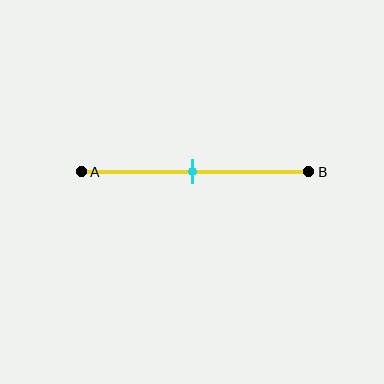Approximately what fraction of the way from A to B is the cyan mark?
The cyan mark is approximately 50% of the way from A to B.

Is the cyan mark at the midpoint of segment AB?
Yes, the mark is approximately at the midpoint.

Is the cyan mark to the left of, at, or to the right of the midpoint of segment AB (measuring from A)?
The cyan mark is approximately at the midpoint of segment AB.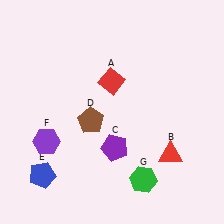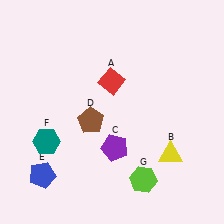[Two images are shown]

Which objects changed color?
B changed from red to yellow. F changed from purple to teal. G changed from green to lime.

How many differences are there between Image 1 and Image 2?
There are 3 differences between the two images.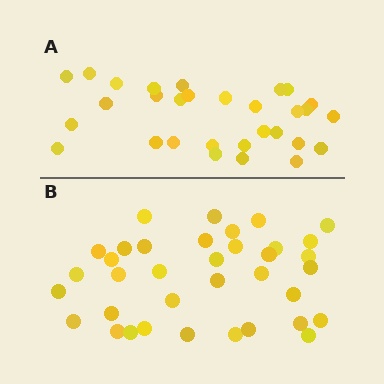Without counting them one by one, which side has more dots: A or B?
Region B (the bottom region) has more dots.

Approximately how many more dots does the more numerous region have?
Region B has about 6 more dots than region A.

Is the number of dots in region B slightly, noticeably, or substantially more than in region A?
Region B has only slightly more — the two regions are fairly close. The ratio is roughly 1.2 to 1.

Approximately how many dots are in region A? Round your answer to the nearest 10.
About 30 dots.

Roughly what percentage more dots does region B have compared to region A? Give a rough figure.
About 20% more.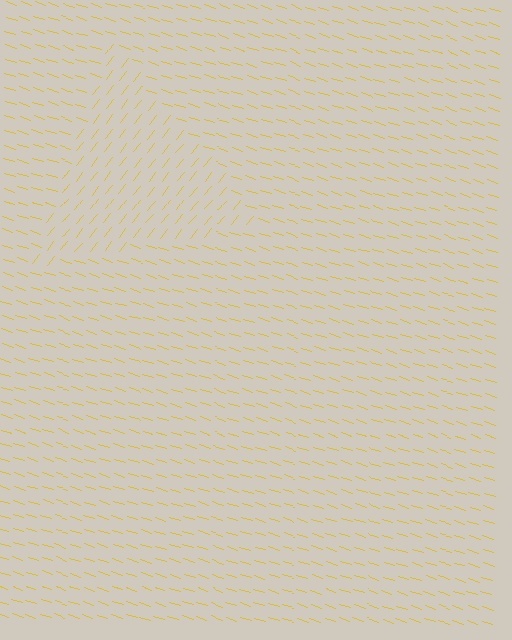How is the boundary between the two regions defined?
The boundary is defined purely by a change in line orientation (approximately 69 degrees difference). All lines are the same color and thickness.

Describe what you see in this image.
The image is filled with small yellow line segments. A triangle region in the image has lines oriented differently from the surrounding lines, creating a visible texture boundary.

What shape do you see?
I see a triangle.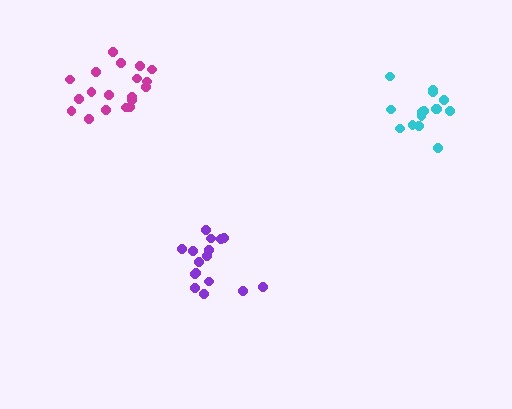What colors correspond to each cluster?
The clusters are colored: purple, magenta, cyan.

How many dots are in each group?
Group 1: 16 dots, Group 2: 19 dots, Group 3: 15 dots (50 total).